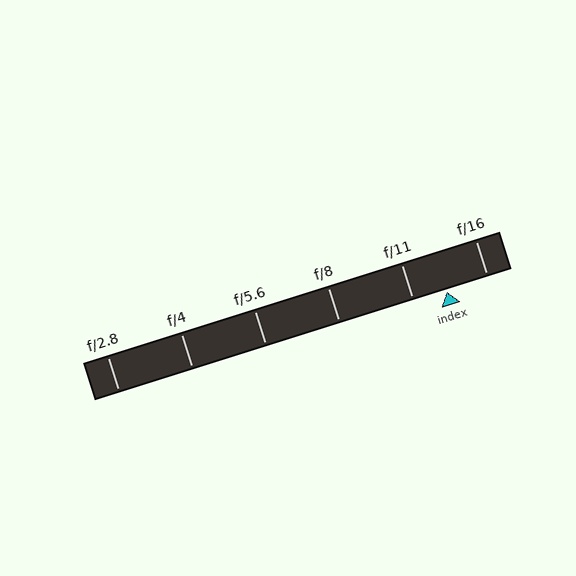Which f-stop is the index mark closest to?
The index mark is closest to f/11.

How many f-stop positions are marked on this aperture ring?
There are 6 f-stop positions marked.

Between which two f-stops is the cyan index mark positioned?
The index mark is between f/11 and f/16.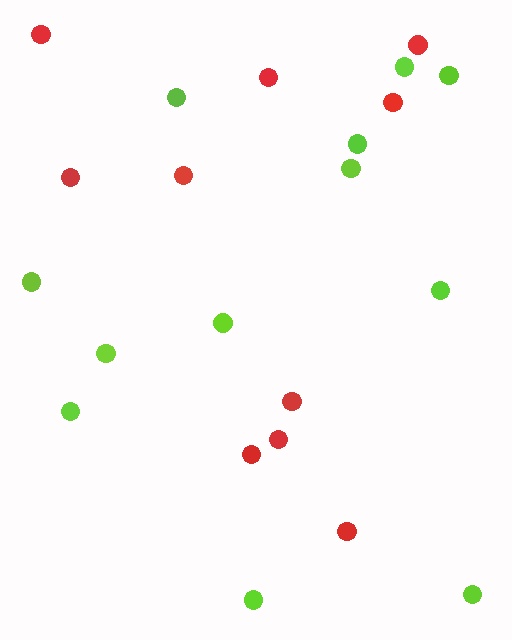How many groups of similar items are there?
There are 2 groups: one group of lime circles (12) and one group of red circles (10).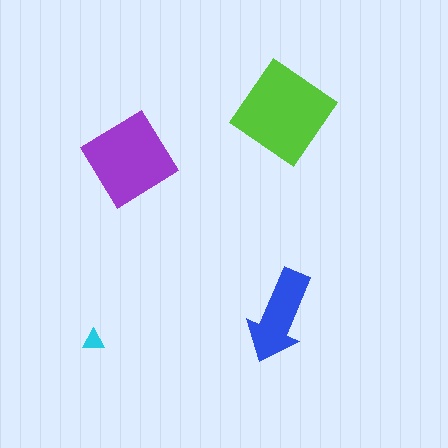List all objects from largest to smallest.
The lime diamond, the purple diamond, the blue arrow, the cyan triangle.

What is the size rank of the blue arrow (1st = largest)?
3rd.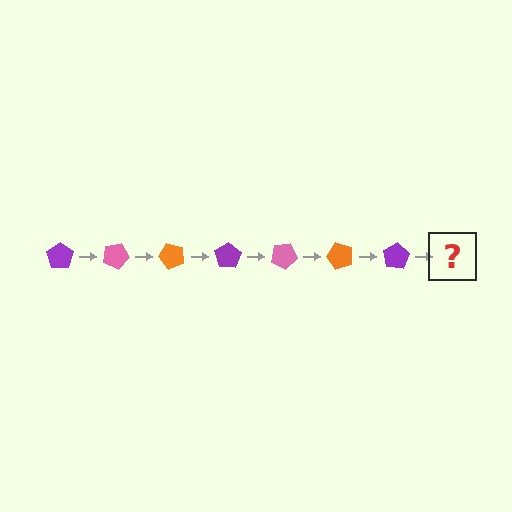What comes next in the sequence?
The next element should be a pink pentagon, rotated 175 degrees from the start.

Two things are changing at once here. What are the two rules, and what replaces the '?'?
The two rules are that it rotates 25 degrees each step and the color cycles through purple, pink, and orange. The '?' should be a pink pentagon, rotated 175 degrees from the start.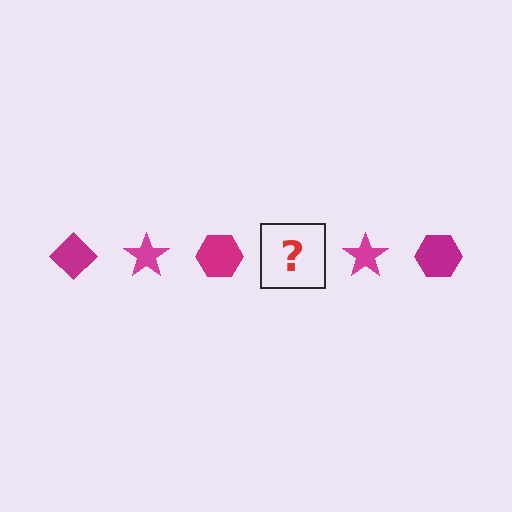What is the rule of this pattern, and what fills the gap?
The rule is that the pattern cycles through diamond, star, hexagon shapes in magenta. The gap should be filled with a magenta diamond.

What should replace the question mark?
The question mark should be replaced with a magenta diamond.